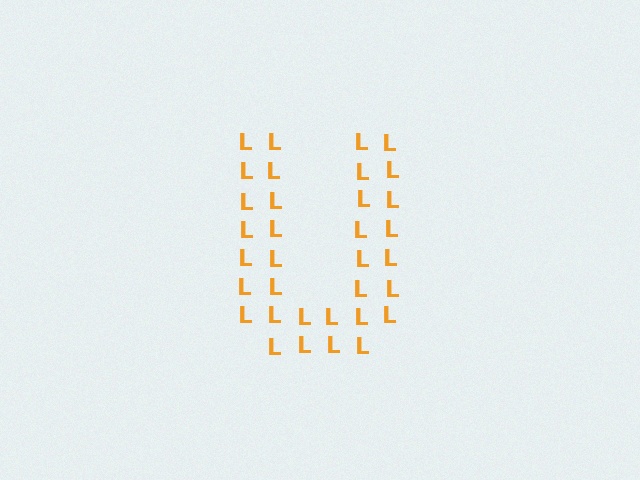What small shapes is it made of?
It is made of small letter L's.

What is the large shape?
The large shape is the letter U.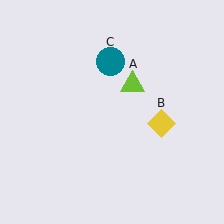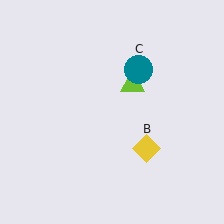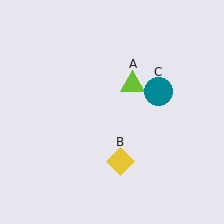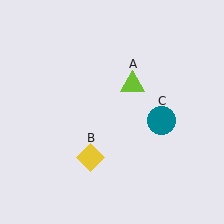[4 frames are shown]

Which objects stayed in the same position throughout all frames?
Lime triangle (object A) remained stationary.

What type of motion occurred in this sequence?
The yellow diamond (object B), teal circle (object C) rotated clockwise around the center of the scene.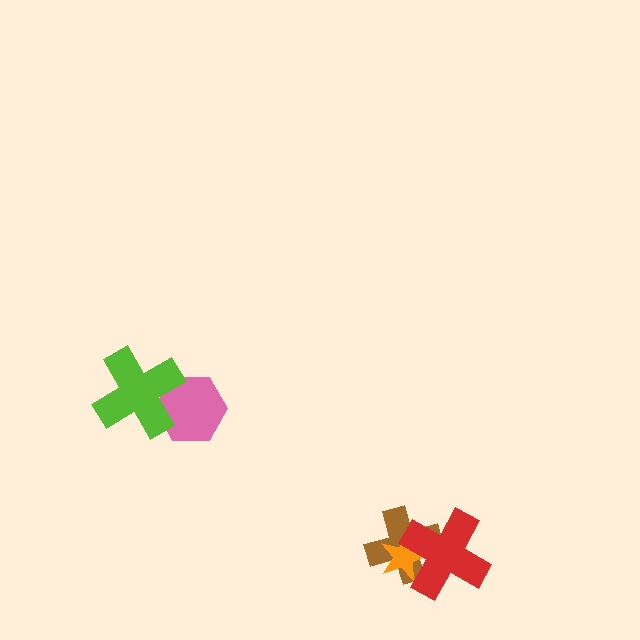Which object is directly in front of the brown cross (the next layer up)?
The orange star is directly in front of the brown cross.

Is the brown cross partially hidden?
Yes, it is partially covered by another shape.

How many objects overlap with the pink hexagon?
1 object overlaps with the pink hexagon.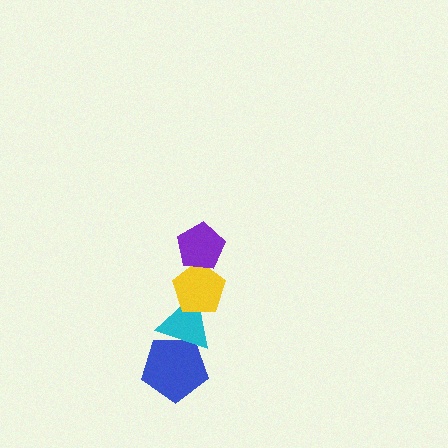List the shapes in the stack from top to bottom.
From top to bottom: the purple pentagon, the yellow pentagon, the cyan triangle, the blue pentagon.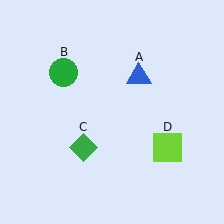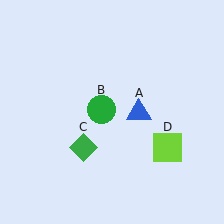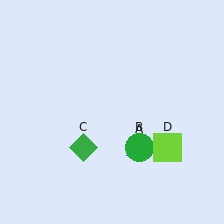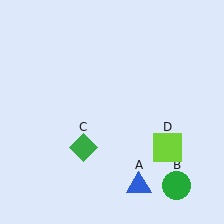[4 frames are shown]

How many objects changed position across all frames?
2 objects changed position: blue triangle (object A), green circle (object B).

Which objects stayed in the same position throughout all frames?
Green diamond (object C) and lime square (object D) remained stationary.